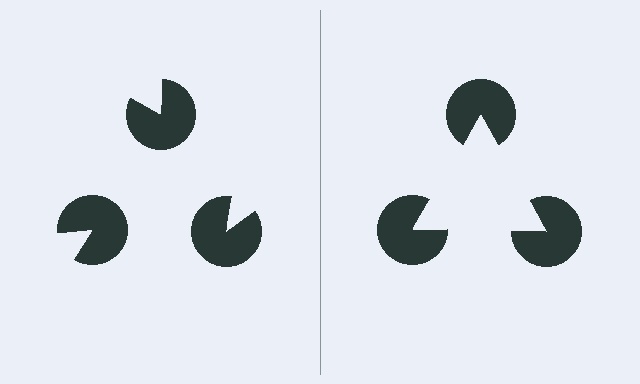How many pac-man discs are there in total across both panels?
6 — 3 on each side.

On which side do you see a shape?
An illusory triangle appears on the right side. On the left side the wedge cuts are rotated, so no coherent shape forms.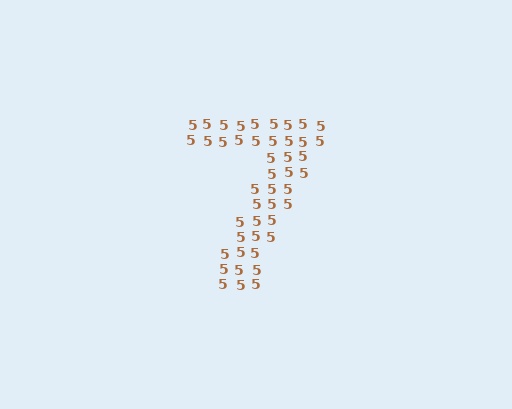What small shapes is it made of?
It is made of small digit 5's.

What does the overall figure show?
The overall figure shows the digit 7.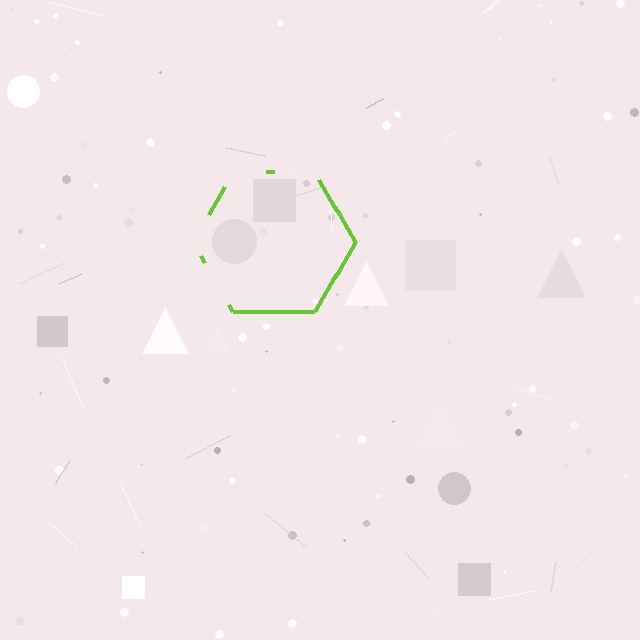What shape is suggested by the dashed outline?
The dashed outline suggests a hexagon.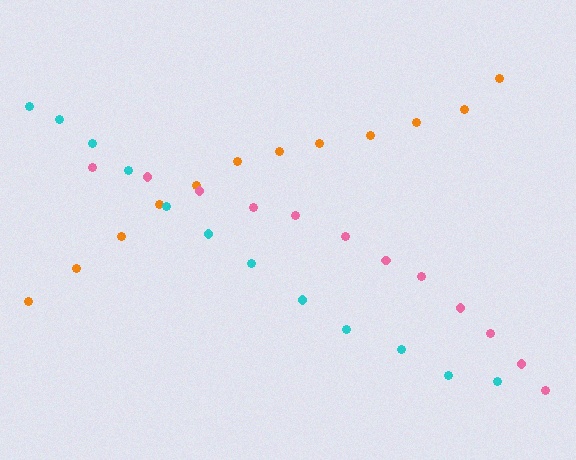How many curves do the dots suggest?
There are 3 distinct paths.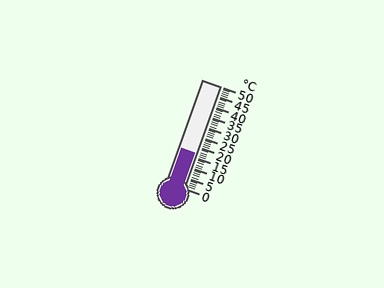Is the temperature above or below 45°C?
The temperature is below 45°C.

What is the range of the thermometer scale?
The thermometer scale ranges from 0°C to 50°C.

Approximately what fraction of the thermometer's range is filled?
The thermometer is filled to approximately 35% of its range.